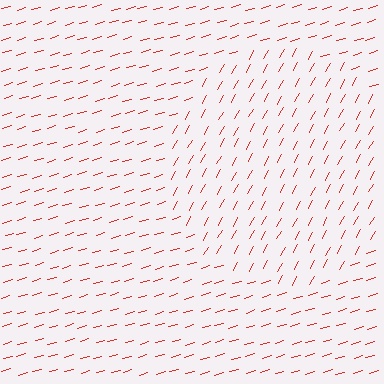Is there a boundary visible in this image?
Yes, there is a texture boundary formed by a change in line orientation.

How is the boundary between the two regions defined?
The boundary is defined purely by a change in line orientation (approximately 45 degrees difference). All lines are the same color and thickness.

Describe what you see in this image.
The image is filled with small red line segments. A circle region in the image has lines oriented differently from the surrounding lines, creating a visible texture boundary.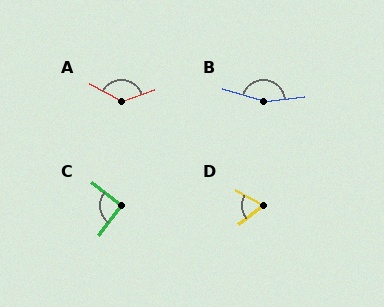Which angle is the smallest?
D, at approximately 66 degrees.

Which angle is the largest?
B, at approximately 157 degrees.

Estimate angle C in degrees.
Approximately 91 degrees.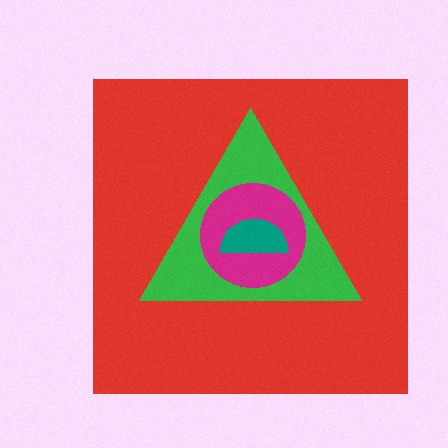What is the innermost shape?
The teal semicircle.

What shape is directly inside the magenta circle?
The teal semicircle.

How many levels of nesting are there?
4.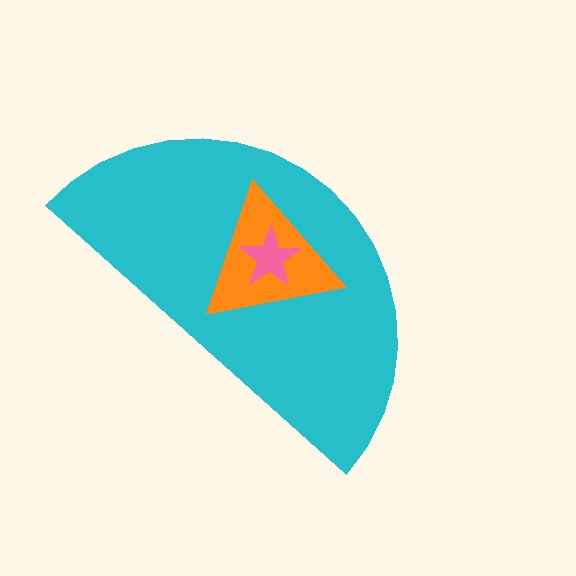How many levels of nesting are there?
3.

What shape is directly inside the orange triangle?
The pink star.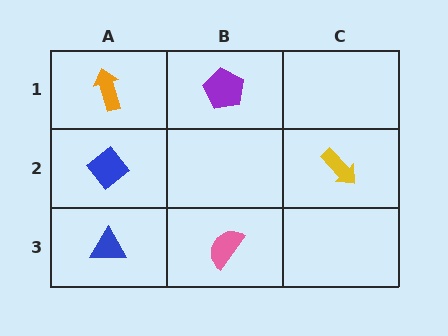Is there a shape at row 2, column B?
No, that cell is empty.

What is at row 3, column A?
A blue triangle.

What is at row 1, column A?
An orange arrow.